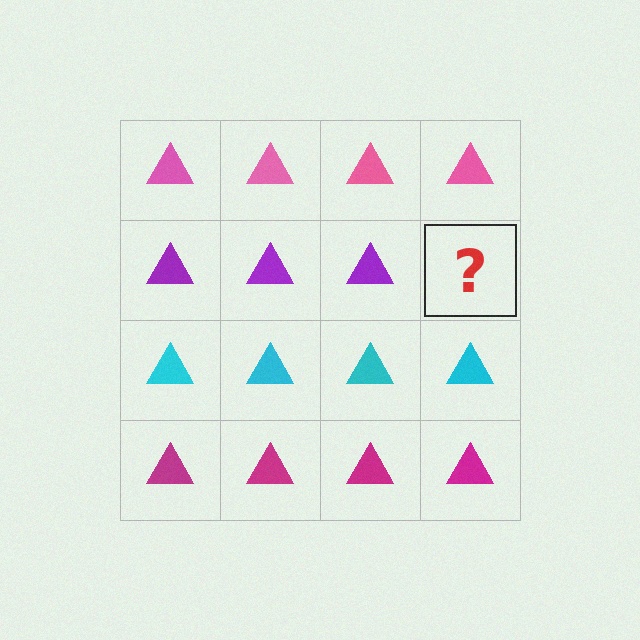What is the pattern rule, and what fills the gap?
The rule is that each row has a consistent color. The gap should be filled with a purple triangle.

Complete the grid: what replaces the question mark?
The question mark should be replaced with a purple triangle.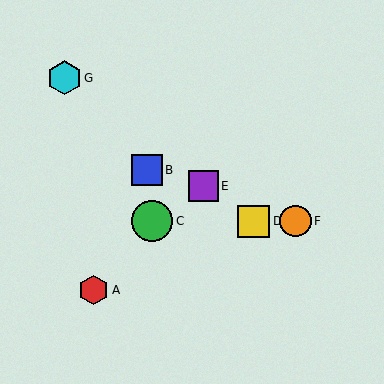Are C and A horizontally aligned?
No, C is at y≈221 and A is at y≈290.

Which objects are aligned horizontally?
Objects C, D, F are aligned horizontally.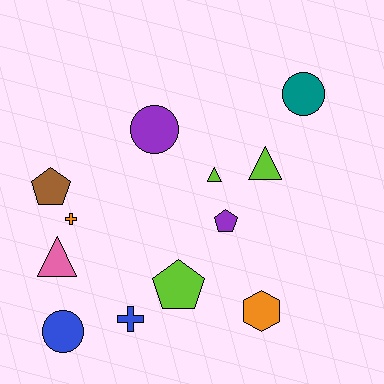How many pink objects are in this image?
There is 1 pink object.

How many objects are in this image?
There are 12 objects.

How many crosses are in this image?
There are 2 crosses.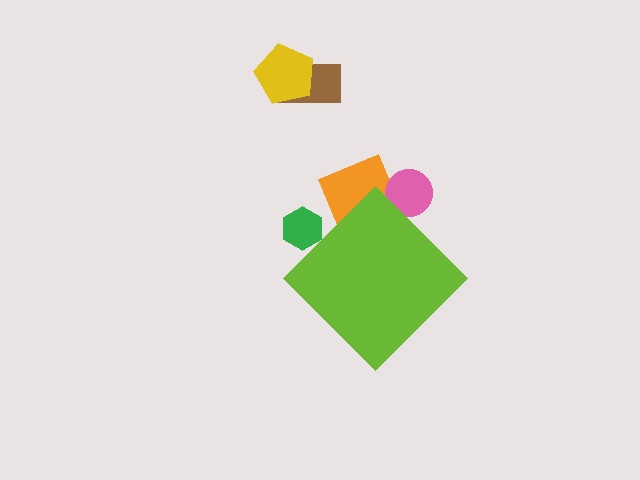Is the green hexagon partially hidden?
Yes, the green hexagon is partially hidden behind the lime diamond.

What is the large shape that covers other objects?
A lime diamond.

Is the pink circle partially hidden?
Yes, the pink circle is partially hidden behind the lime diamond.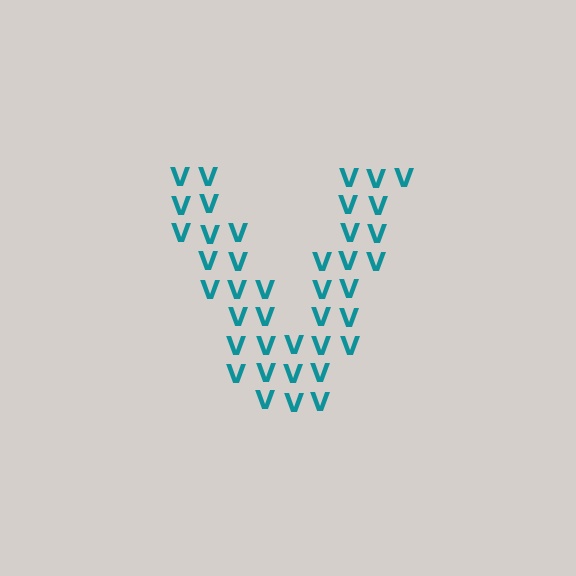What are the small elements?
The small elements are letter V's.